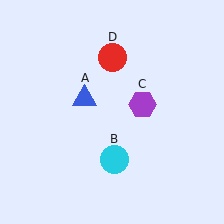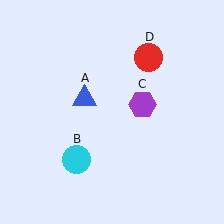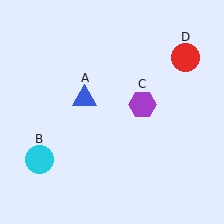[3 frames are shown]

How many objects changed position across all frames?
2 objects changed position: cyan circle (object B), red circle (object D).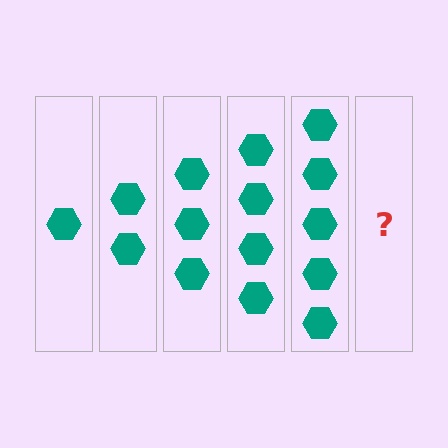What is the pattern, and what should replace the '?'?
The pattern is that each step adds one more hexagon. The '?' should be 6 hexagons.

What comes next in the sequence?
The next element should be 6 hexagons.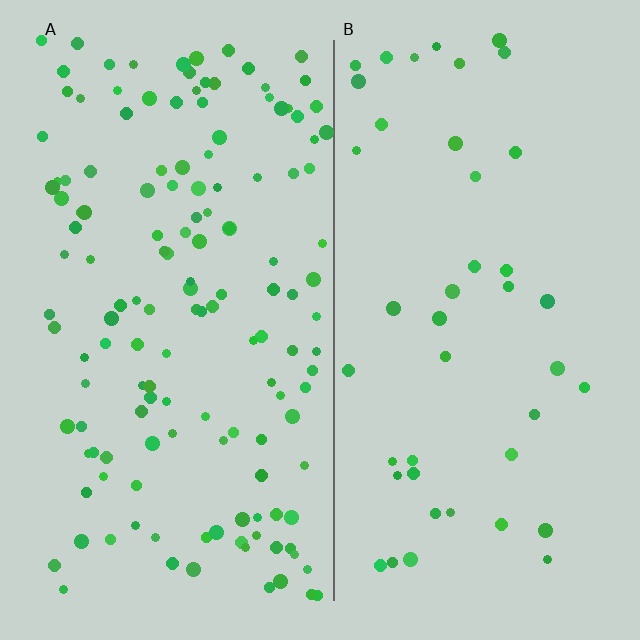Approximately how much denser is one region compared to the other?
Approximately 3.3× — region A over region B.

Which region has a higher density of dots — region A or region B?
A (the left).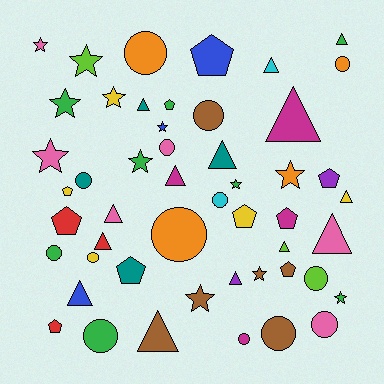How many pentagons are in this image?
There are 10 pentagons.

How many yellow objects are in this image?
There are 5 yellow objects.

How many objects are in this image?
There are 50 objects.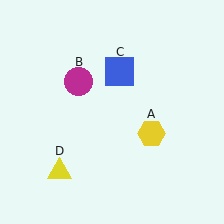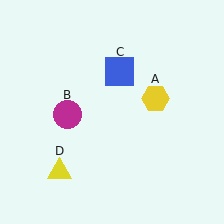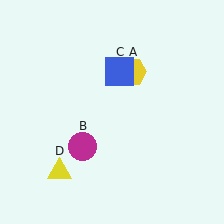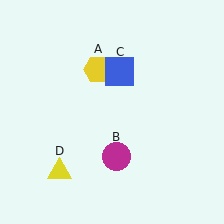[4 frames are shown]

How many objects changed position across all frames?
2 objects changed position: yellow hexagon (object A), magenta circle (object B).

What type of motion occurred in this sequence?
The yellow hexagon (object A), magenta circle (object B) rotated counterclockwise around the center of the scene.